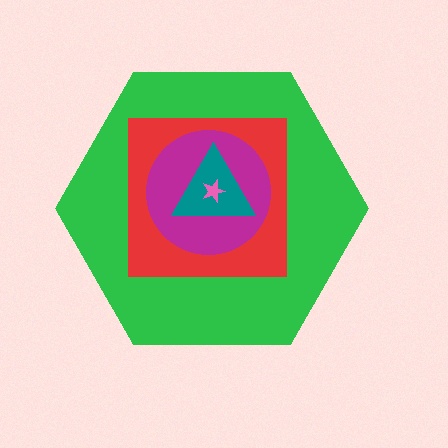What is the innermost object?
The pink star.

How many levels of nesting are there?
5.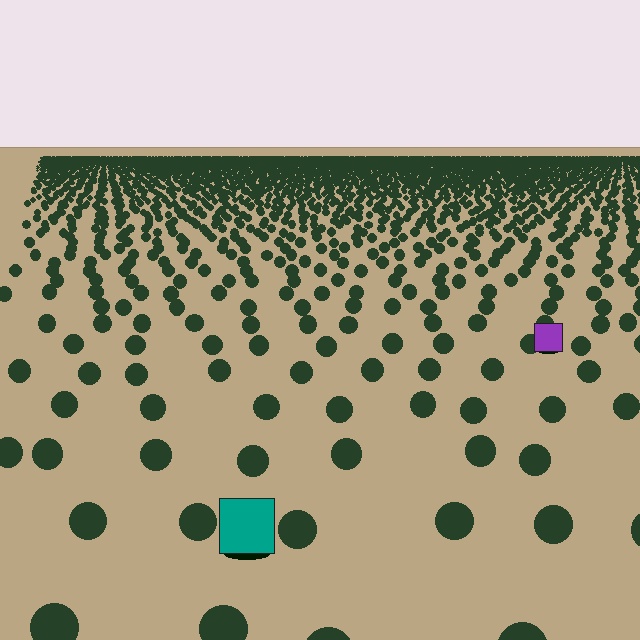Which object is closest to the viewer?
The teal square is closest. The texture marks near it are larger and more spread out.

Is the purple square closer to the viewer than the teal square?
No. The teal square is closer — you can tell from the texture gradient: the ground texture is coarser near it.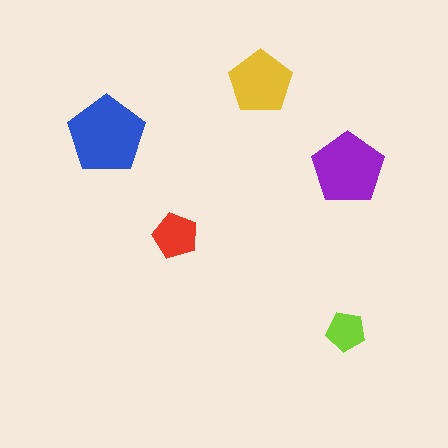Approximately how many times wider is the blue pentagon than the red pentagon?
About 1.5 times wider.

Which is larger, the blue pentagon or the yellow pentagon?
The blue one.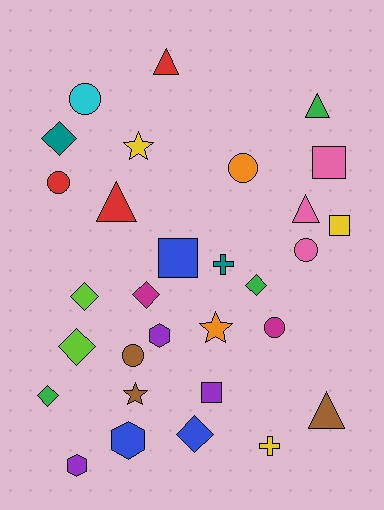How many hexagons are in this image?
There are 3 hexagons.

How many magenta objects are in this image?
There are 2 magenta objects.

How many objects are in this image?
There are 30 objects.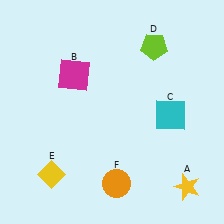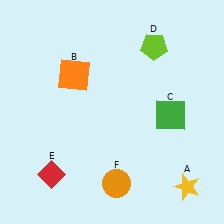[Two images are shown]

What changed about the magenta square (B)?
In Image 1, B is magenta. In Image 2, it changed to orange.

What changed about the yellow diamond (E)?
In Image 1, E is yellow. In Image 2, it changed to red.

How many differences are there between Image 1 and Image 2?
There are 3 differences between the two images.